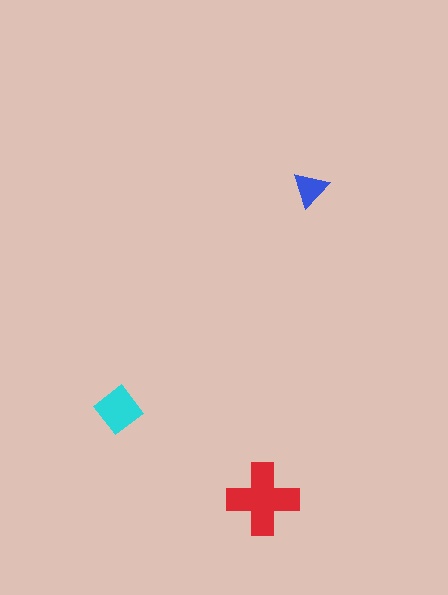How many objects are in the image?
There are 3 objects in the image.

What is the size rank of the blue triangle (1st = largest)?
3rd.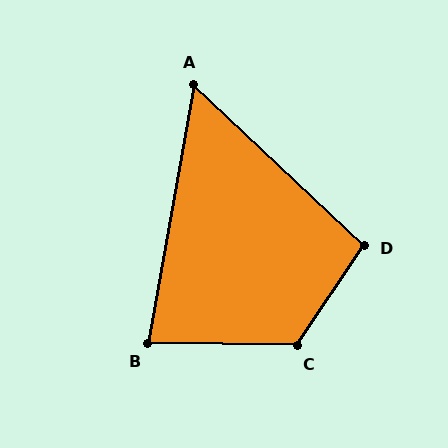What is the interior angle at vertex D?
Approximately 99 degrees (obtuse).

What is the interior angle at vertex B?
Approximately 81 degrees (acute).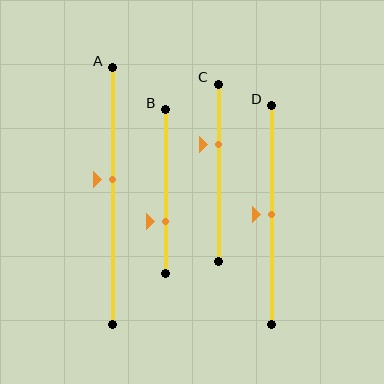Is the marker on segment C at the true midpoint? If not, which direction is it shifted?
No, the marker on segment C is shifted upward by about 16% of the segment length.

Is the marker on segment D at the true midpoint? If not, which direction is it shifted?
Yes, the marker on segment D is at the true midpoint.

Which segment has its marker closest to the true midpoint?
Segment D has its marker closest to the true midpoint.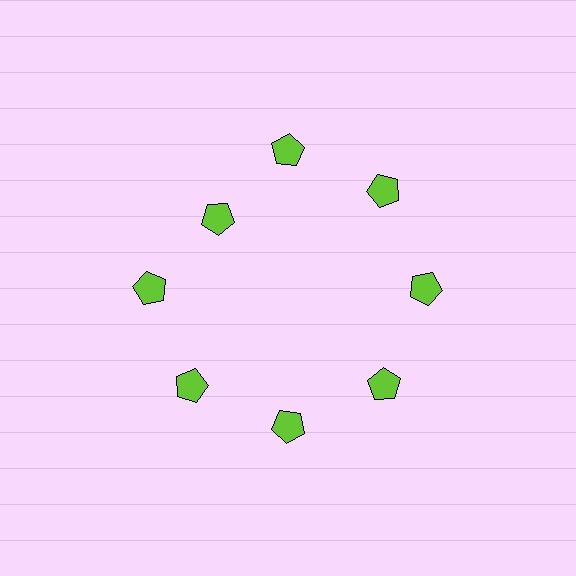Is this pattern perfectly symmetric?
No. The 8 lime pentagons are arranged in a ring, but one element near the 10 o'clock position is pulled inward toward the center, breaking the 8-fold rotational symmetry.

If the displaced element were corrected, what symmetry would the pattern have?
It would have 8-fold rotational symmetry — the pattern would map onto itself every 45 degrees.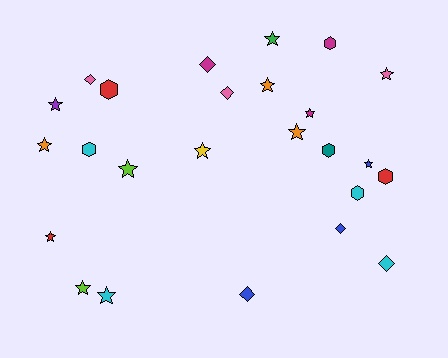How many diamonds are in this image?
There are 6 diamonds.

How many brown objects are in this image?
There are no brown objects.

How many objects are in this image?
There are 25 objects.